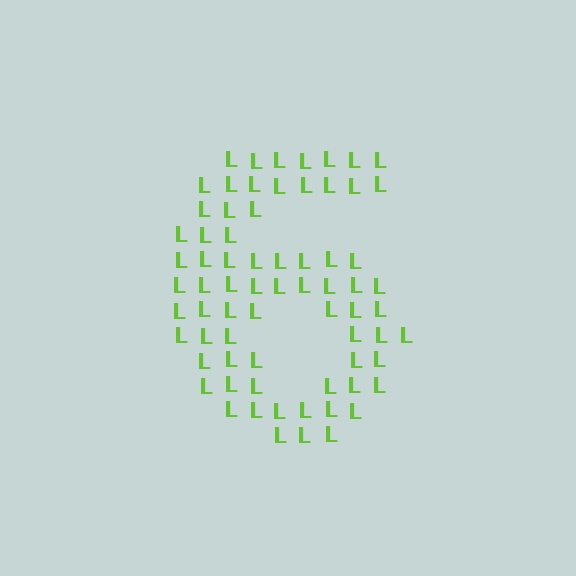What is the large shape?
The large shape is the digit 6.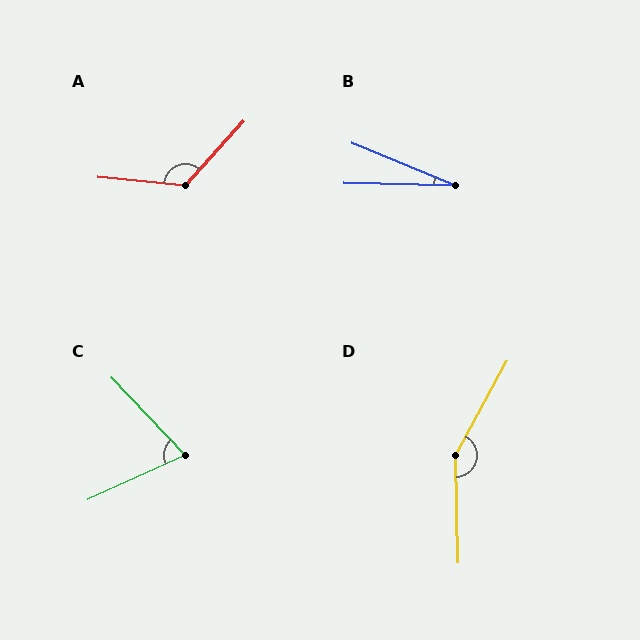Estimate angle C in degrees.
Approximately 71 degrees.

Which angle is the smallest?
B, at approximately 21 degrees.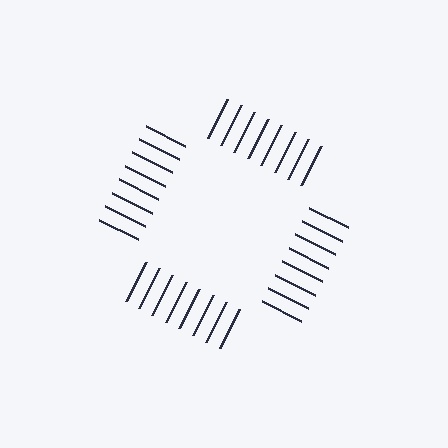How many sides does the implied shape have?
4 sides — the line-ends trace a square.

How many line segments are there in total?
32 — 8 along each of the 4 edges.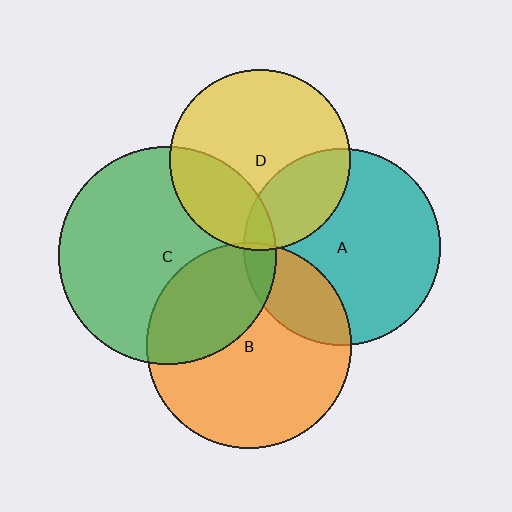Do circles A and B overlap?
Yes.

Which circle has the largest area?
Circle C (green).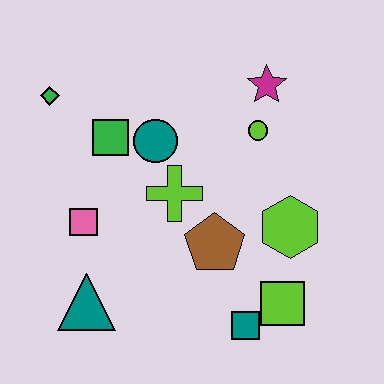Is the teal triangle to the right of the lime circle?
No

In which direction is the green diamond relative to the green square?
The green diamond is to the left of the green square.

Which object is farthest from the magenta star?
The teal triangle is farthest from the magenta star.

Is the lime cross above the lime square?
Yes